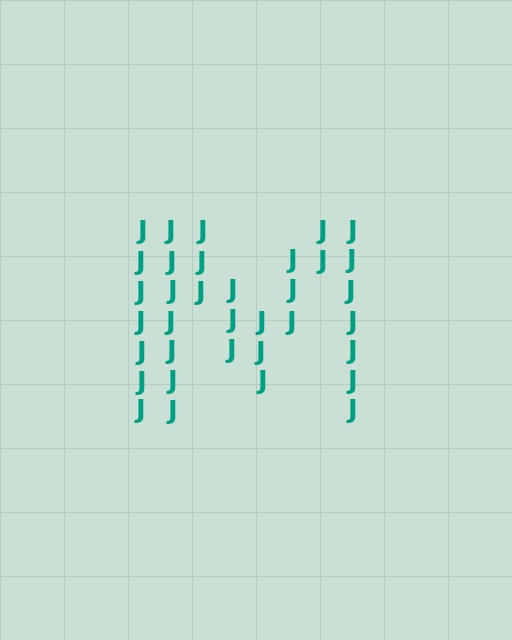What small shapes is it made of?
It is made of small letter J's.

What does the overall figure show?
The overall figure shows the letter M.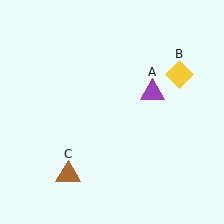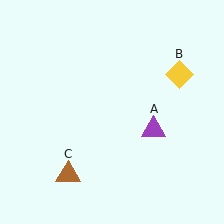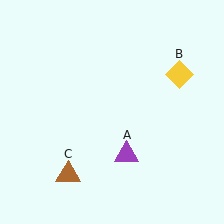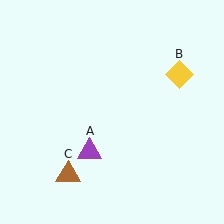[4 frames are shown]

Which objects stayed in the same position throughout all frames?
Yellow diamond (object B) and brown triangle (object C) remained stationary.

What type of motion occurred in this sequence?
The purple triangle (object A) rotated clockwise around the center of the scene.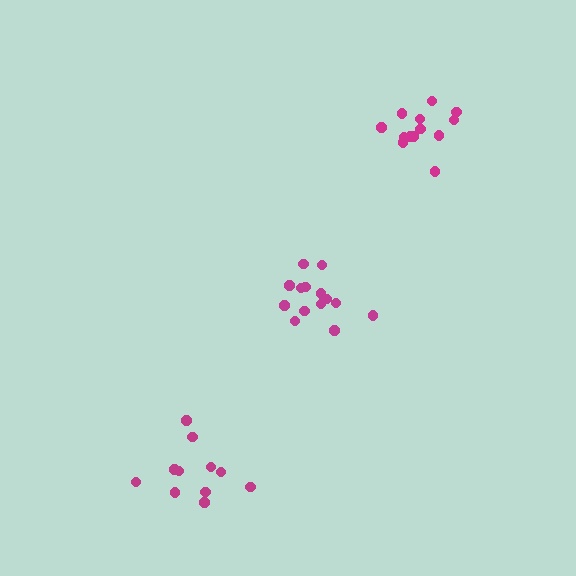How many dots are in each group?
Group 1: 13 dots, Group 2: 11 dots, Group 3: 14 dots (38 total).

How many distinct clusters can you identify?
There are 3 distinct clusters.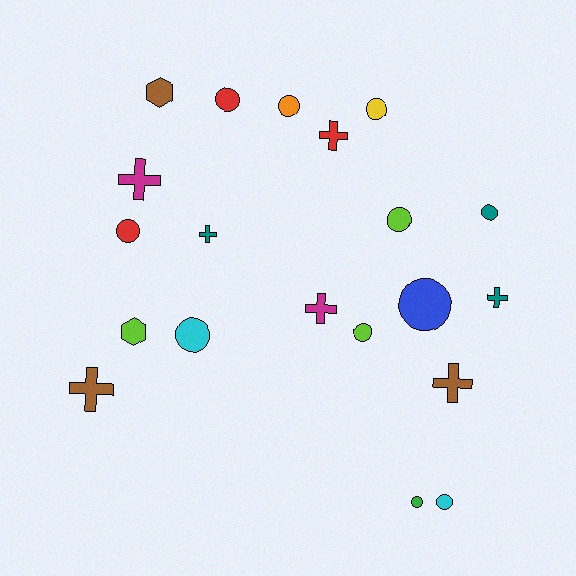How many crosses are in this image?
There are 7 crosses.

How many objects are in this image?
There are 20 objects.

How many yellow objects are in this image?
There is 1 yellow object.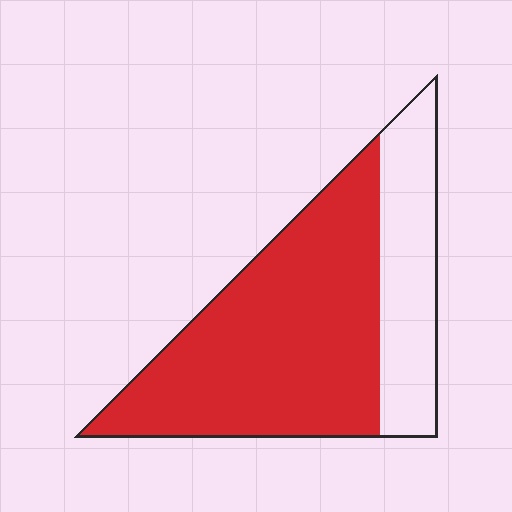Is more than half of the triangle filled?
Yes.